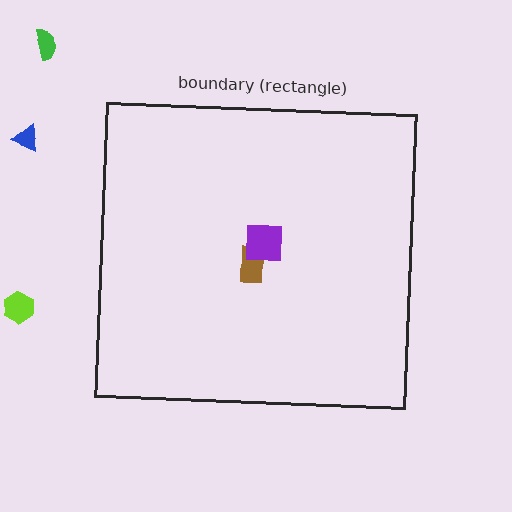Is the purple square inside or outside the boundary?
Inside.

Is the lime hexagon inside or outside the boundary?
Outside.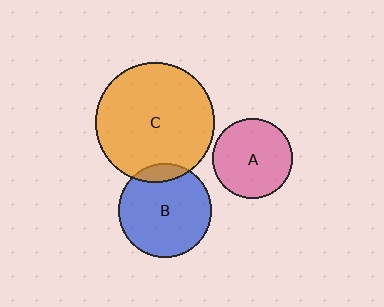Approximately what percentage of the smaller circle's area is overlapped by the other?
Approximately 10%.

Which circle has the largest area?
Circle C (orange).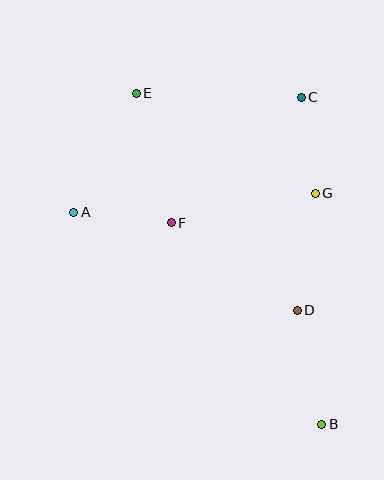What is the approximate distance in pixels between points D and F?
The distance between D and F is approximately 153 pixels.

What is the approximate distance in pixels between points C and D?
The distance between C and D is approximately 213 pixels.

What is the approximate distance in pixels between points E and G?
The distance between E and G is approximately 205 pixels.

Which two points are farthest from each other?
Points B and E are farthest from each other.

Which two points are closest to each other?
Points C and G are closest to each other.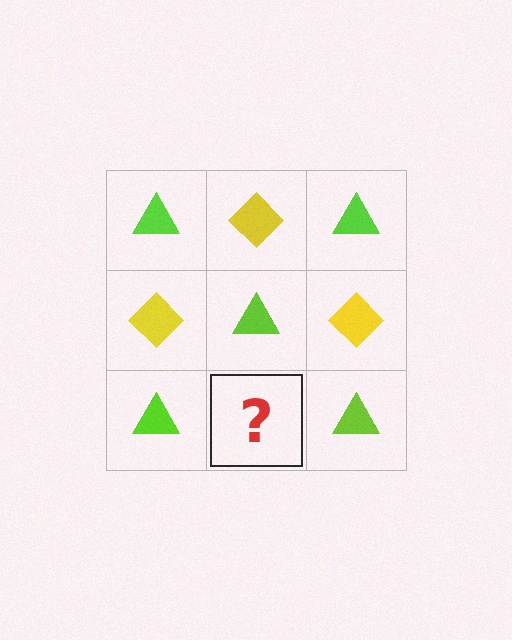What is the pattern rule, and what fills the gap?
The rule is that it alternates lime triangle and yellow diamond in a checkerboard pattern. The gap should be filled with a yellow diamond.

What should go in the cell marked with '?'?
The missing cell should contain a yellow diamond.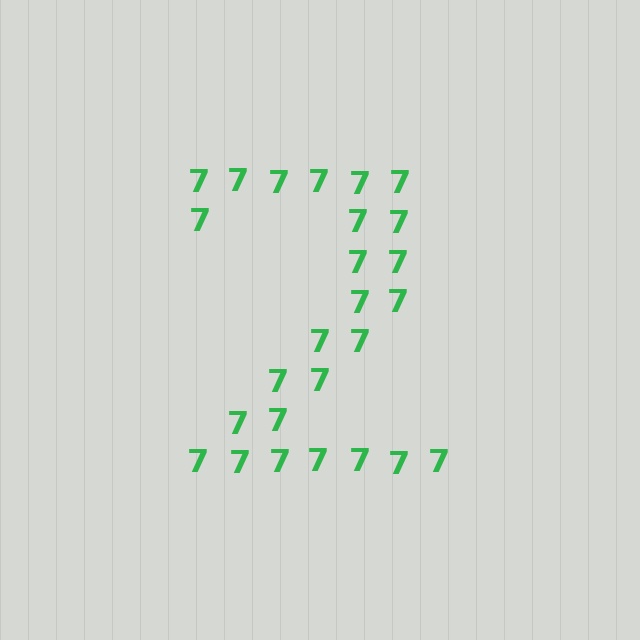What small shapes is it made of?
It is made of small digit 7's.